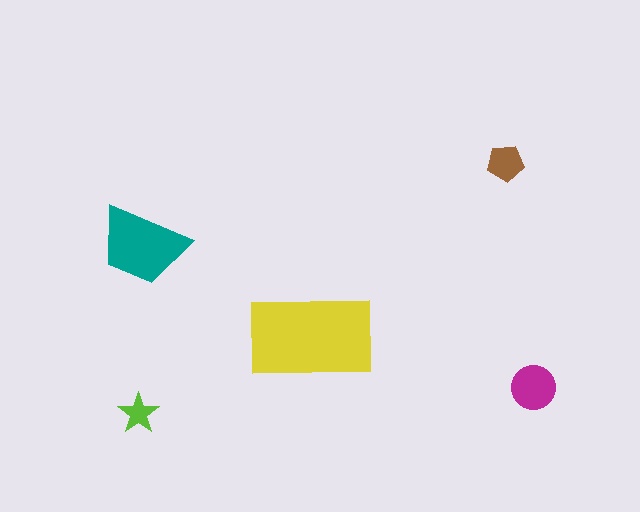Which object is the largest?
The yellow rectangle.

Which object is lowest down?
The lime star is bottommost.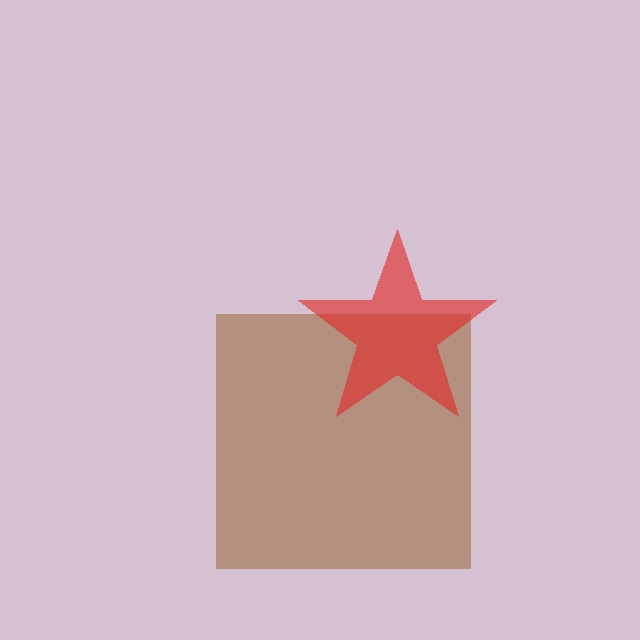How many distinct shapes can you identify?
There are 2 distinct shapes: a brown square, a red star.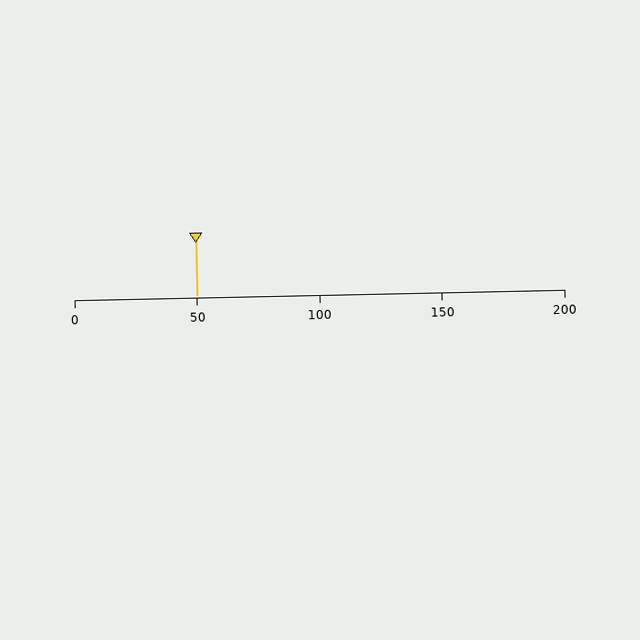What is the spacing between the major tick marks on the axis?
The major ticks are spaced 50 apart.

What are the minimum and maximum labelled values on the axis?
The axis runs from 0 to 200.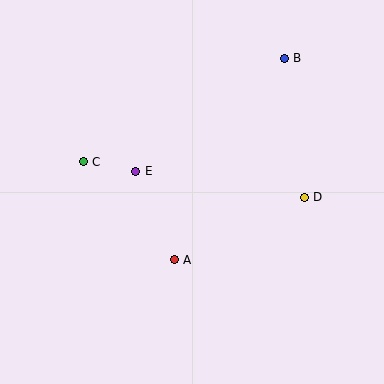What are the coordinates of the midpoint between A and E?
The midpoint between A and E is at (155, 215).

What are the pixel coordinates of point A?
Point A is at (174, 260).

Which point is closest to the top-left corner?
Point C is closest to the top-left corner.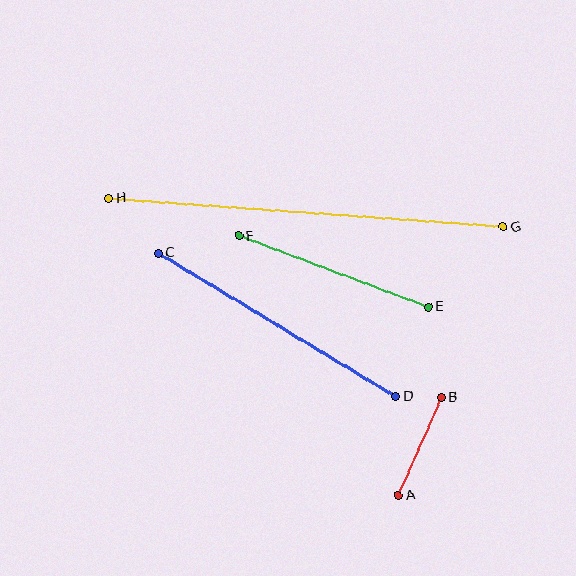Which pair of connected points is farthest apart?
Points G and H are farthest apart.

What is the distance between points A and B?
The distance is approximately 107 pixels.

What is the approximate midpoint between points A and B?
The midpoint is at approximately (420, 446) pixels.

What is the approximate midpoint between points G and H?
The midpoint is at approximately (306, 213) pixels.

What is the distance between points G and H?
The distance is approximately 396 pixels.